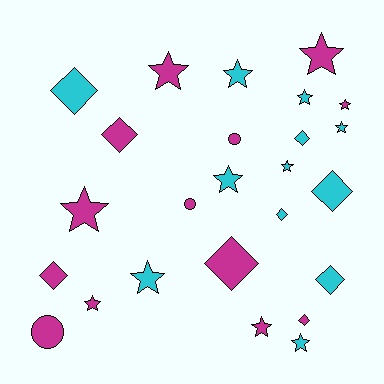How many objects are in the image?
There are 25 objects.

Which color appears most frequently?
Magenta, with 13 objects.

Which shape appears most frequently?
Star, with 13 objects.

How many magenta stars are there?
There are 6 magenta stars.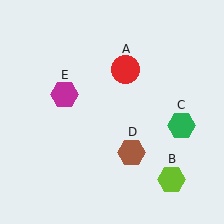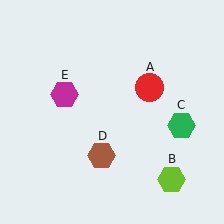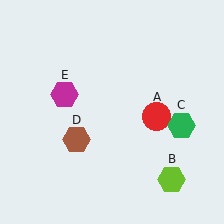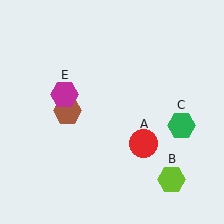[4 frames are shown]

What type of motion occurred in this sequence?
The red circle (object A), brown hexagon (object D) rotated clockwise around the center of the scene.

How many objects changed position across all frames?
2 objects changed position: red circle (object A), brown hexagon (object D).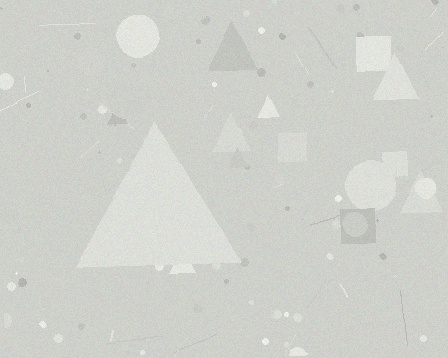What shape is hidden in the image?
A triangle is hidden in the image.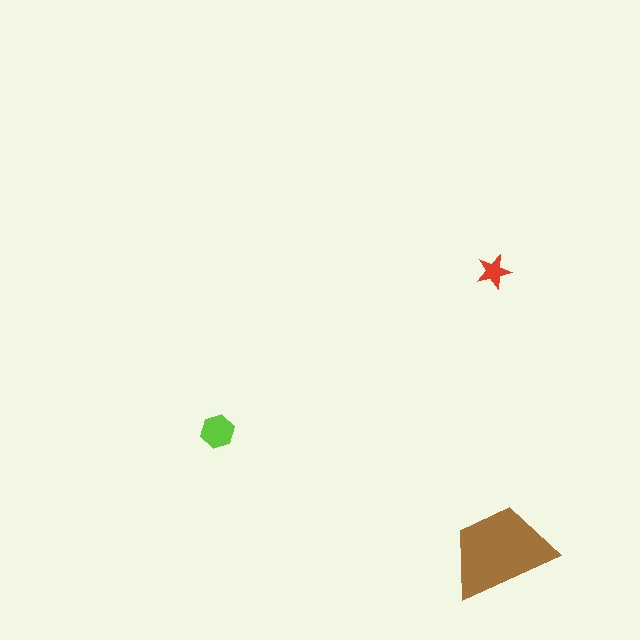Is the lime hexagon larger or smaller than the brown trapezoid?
Smaller.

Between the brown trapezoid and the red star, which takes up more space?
The brown trapezoid.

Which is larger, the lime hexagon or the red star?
The lime hexagon.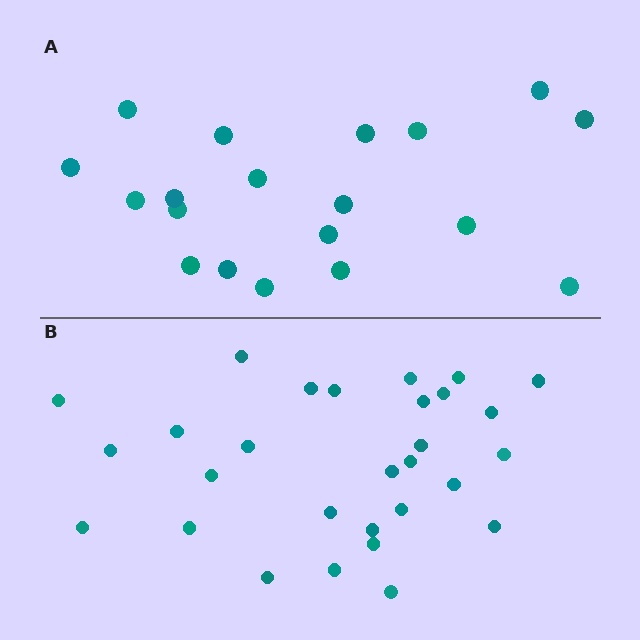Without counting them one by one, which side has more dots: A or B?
Region B (the bottom region) has more dots.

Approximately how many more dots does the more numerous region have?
Region B has roughly 10 or so more dots than region A.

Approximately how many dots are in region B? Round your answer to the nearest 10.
About 30 dots. (The exact count is 29, which rounds to 30.)